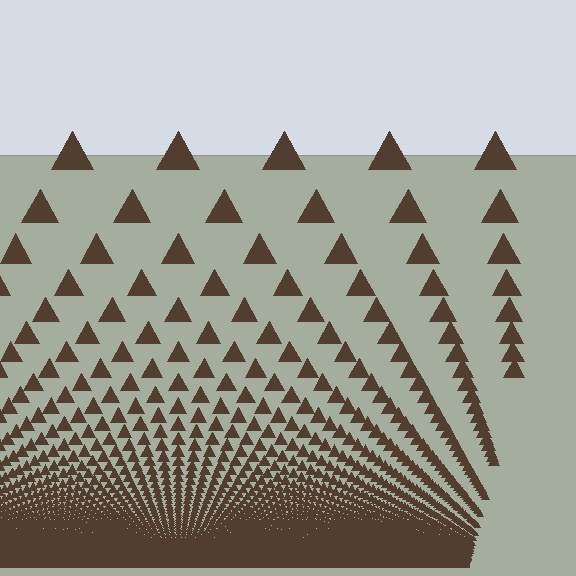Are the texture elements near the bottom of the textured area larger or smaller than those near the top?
Smaller. The gradient is inverted — elements near the bottom are smaller and denser.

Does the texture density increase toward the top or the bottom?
Density increases toward the bottom.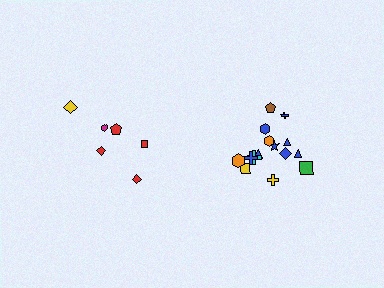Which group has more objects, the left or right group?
The right group.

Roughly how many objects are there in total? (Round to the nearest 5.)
Roughly 20 objects in total.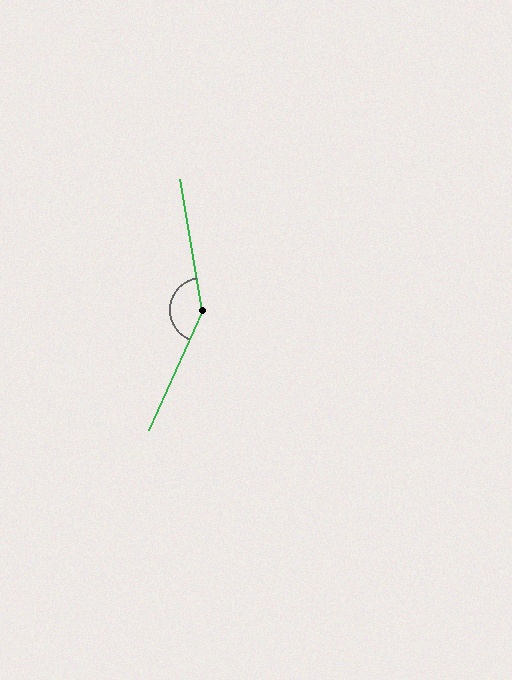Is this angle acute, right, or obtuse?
It is obtuse.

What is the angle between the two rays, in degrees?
Approximately 147 degrees.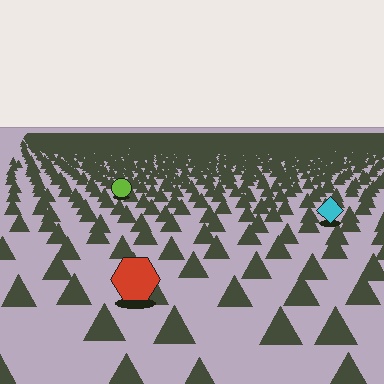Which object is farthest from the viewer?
The lime circle is farthest from the viewer. It appears smaller and the ground texture around it is denser.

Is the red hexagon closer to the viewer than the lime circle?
Yes. The red hexagon is closer — you can tell from the texture gradient: the ground texture is coarser near it.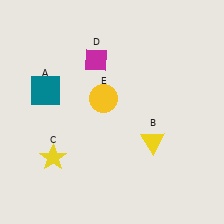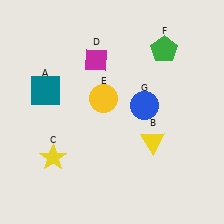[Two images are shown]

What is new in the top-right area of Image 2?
A green pentagon (F) was added in the top-right area of Image 2.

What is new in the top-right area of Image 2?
A blue circle (G) was added in the top-right area of Image 2.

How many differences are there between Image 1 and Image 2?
There are 2 differences between the two images.